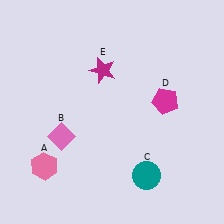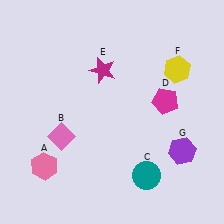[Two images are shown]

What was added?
A yellow hexagon (F), a purple hexagon (G) were added in Image 2.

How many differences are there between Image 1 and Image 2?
There are 2 differences between the two images.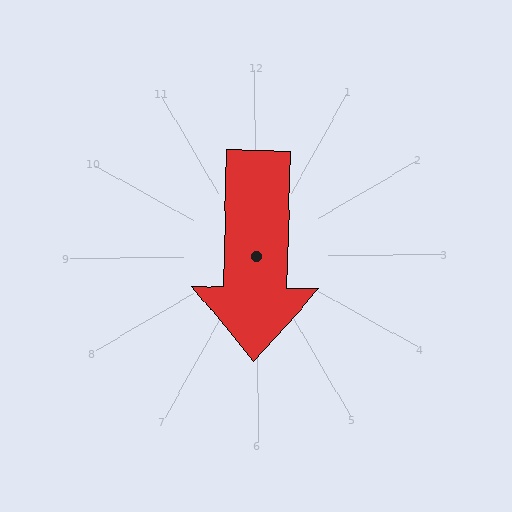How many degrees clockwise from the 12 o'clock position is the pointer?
Approximately 182 degrees.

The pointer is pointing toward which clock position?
Roughly 6 o'clock.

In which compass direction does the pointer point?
South.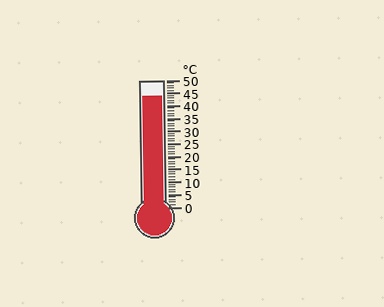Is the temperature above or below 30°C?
The temperature is above 30°C.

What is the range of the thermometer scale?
The thermometer scale ranges from 0°C to 50°C.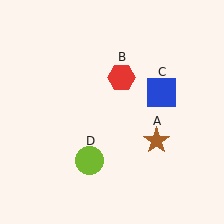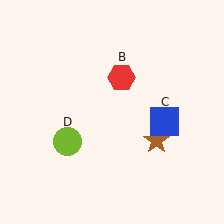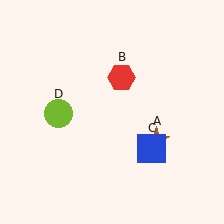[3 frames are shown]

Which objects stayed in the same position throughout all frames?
Brown star (object A) and red hexagon (object B) remained stationary.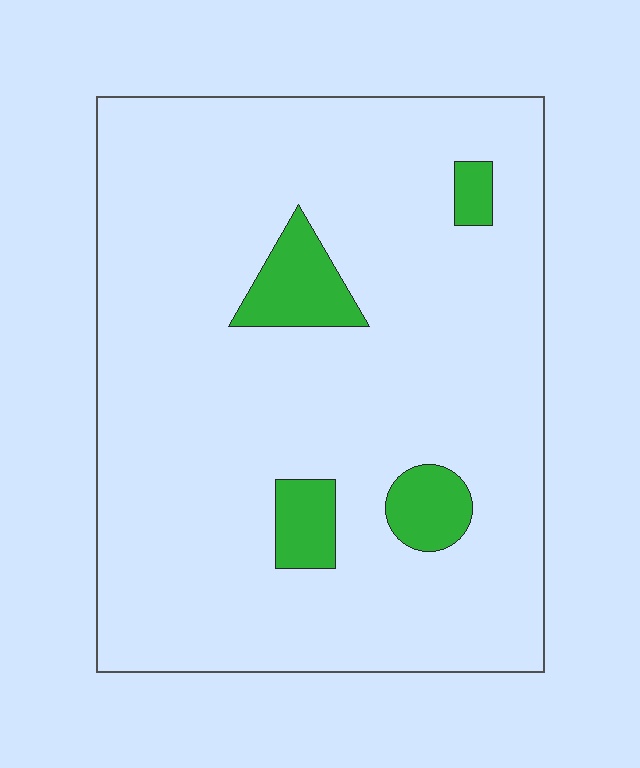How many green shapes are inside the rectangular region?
4.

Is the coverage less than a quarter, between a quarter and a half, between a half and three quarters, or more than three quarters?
Less than a quarter.